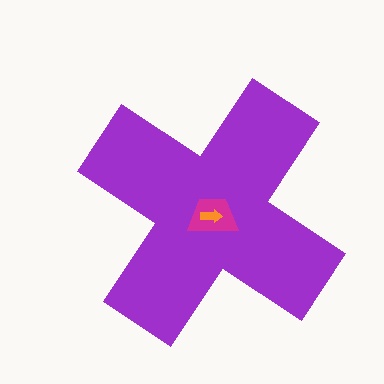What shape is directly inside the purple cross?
The magenta trapezoid.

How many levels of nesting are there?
3.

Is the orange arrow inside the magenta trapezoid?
Yes.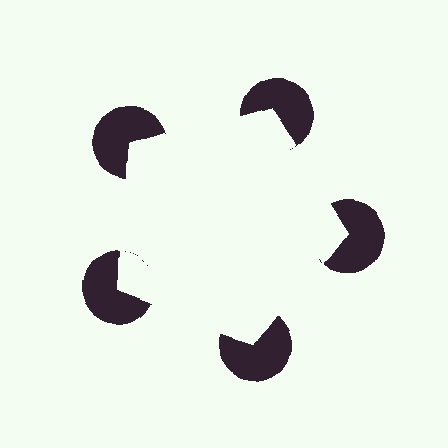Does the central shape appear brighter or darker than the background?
It typically appears slightly brighter than the background, even though no actual brightness change is drawn.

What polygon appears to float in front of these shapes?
An illusory pentagon — its edges are inferred from the aligned wedge cuts in the pac-man discs, not physically drawn.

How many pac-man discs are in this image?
There are 5 — one at each vertex of the illusory pentagon.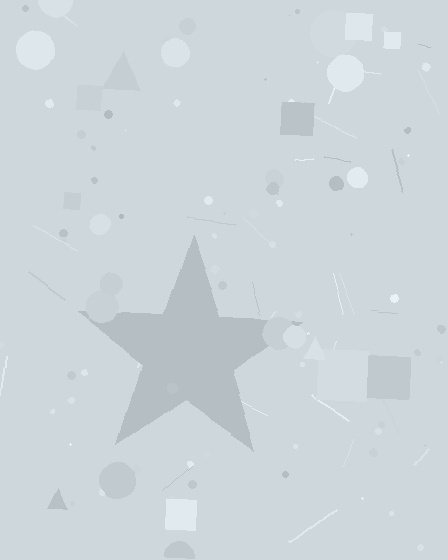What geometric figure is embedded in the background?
A star is embedded in the background.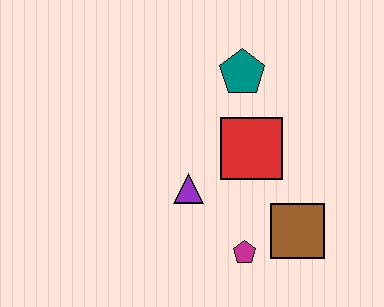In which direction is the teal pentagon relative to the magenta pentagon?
The teal pentagon is above the magenta pentagon.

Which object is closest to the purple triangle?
The red square is closest to the purple triangle.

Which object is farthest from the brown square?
The teal pentagon is farthest from the brown square.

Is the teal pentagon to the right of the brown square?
No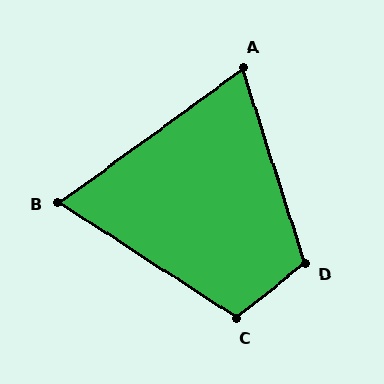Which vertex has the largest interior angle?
D, at approximately 111 degrees.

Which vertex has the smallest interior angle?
B, at approximately 69 degrees.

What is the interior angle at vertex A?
Approximately 72 degrees (acute).